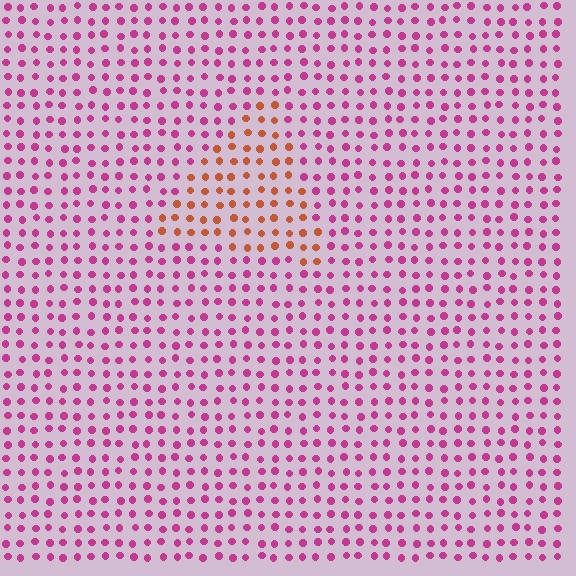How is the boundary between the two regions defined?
The boundary is defined purely by a slight shift in hue (about 53 degrees). Spacing, size, and orientation are identical on both sides.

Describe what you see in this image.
The image is filled with small magenta elements in a uniform arrangement. A triangle-shaped region is visible where the elements are tinted to a slightly different hue, forming a subtle color boundary.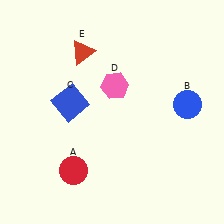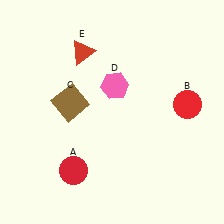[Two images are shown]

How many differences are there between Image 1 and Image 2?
There are 2 differences between the two images.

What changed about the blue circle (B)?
In Image 1, B is blue. In Image 2, it changed to red.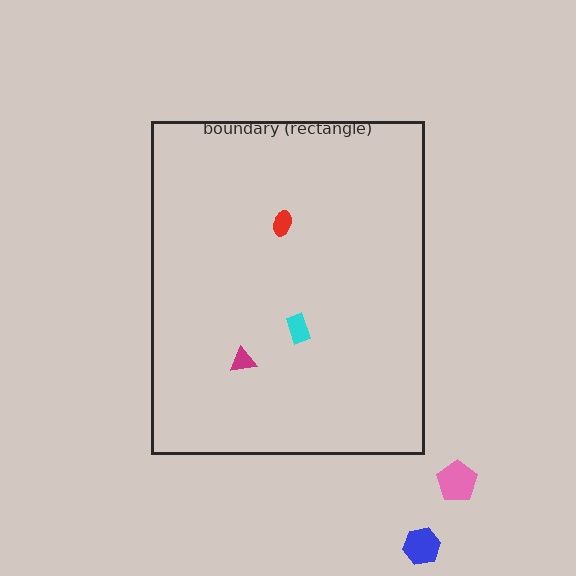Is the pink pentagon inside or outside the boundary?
Outside.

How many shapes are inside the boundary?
3 inside, 2 outside.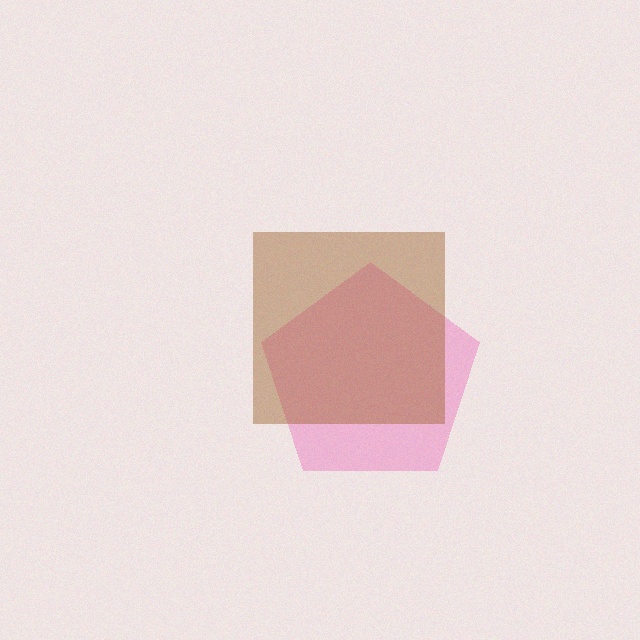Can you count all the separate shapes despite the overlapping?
Yes, there are 2 separate shapes.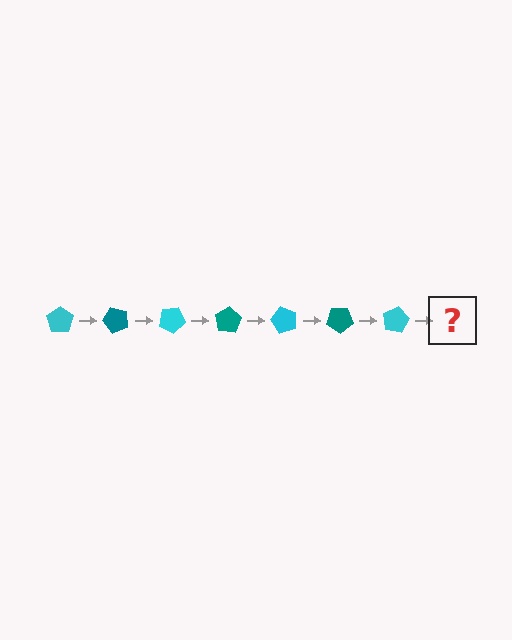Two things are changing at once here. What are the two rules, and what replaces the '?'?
The two rules are that it rotates 50 degrees each step and the color cycles through cyan and teal. The '?' should be a teal pentagon, rotated 350 degrees from the start.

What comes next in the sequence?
The next element should be a teal pentagon, rotated 350 degrees from the start.